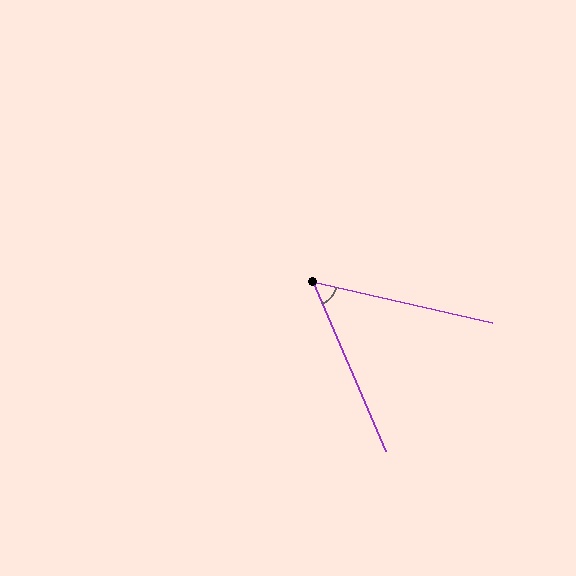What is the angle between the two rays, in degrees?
Approximately 54 degrees.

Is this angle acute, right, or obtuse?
It is acute.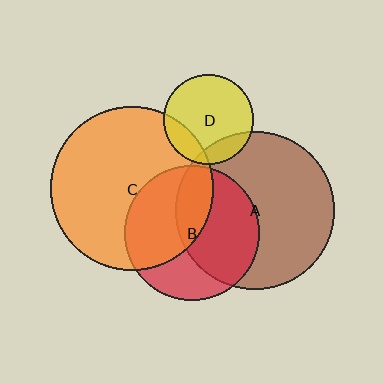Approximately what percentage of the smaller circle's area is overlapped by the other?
Approximately 20%.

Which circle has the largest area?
Circle C (orange).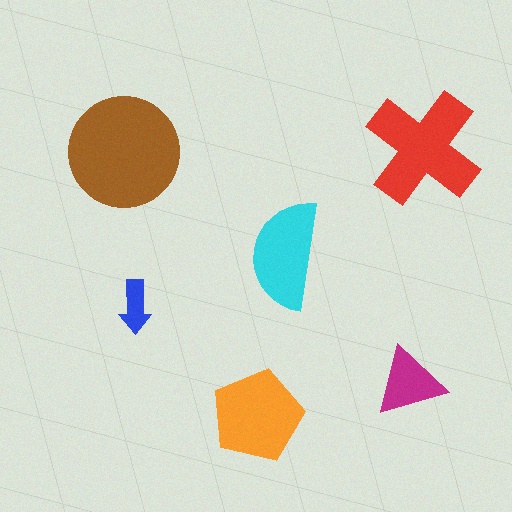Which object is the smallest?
The blue arrow.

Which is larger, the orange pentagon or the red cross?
The red cross.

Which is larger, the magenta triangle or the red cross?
The red cross.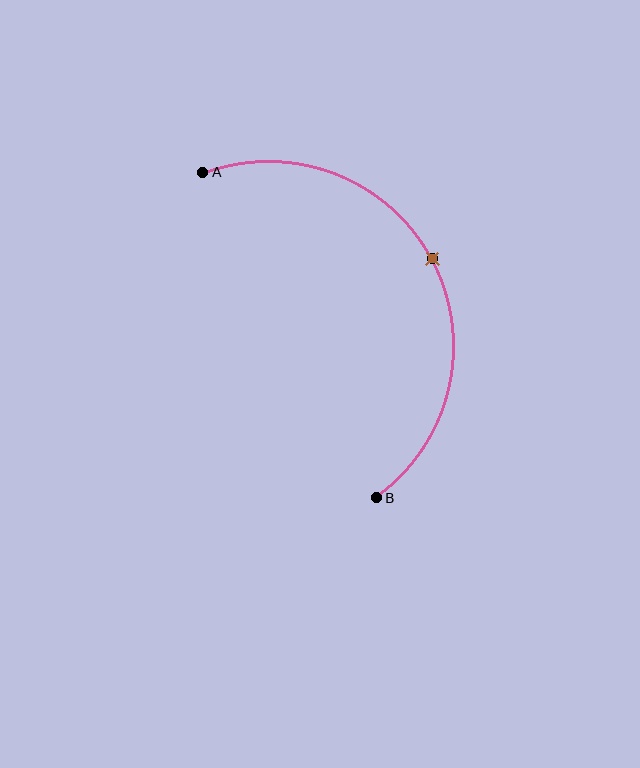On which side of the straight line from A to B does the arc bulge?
The arc bulges to the right of the straight line connecting A and B.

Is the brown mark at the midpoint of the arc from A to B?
Yes. The brown mark lies on the arc at equal arc-length from both A and B — it is the arc midpoint.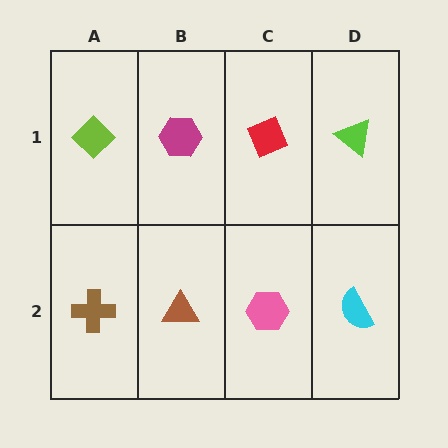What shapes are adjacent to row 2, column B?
A magenta hexagon (row 1, column B), a brown cross (row 2, column A), a pink hexagon (row 2, column C).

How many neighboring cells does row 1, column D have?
2.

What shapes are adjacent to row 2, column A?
A lime diamond (row 1, column A), a brown triangle (row 2, column B).